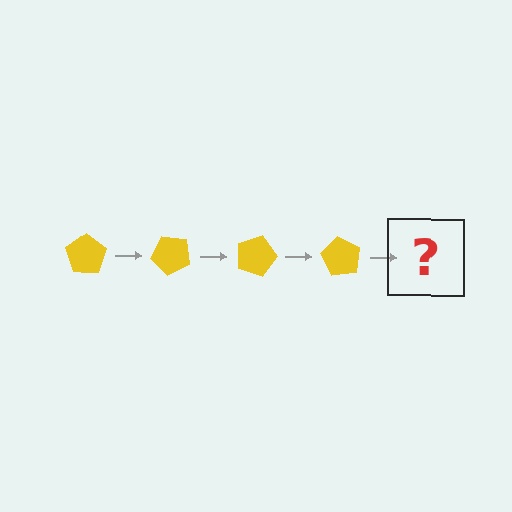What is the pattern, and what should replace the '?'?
The pattern is that the pentagon rotates 45 degrees each step. The '?' should be a yellow pentagon rotated 180 degrees.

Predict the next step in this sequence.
The next step is a yellow pentagon rotated 180 degrees.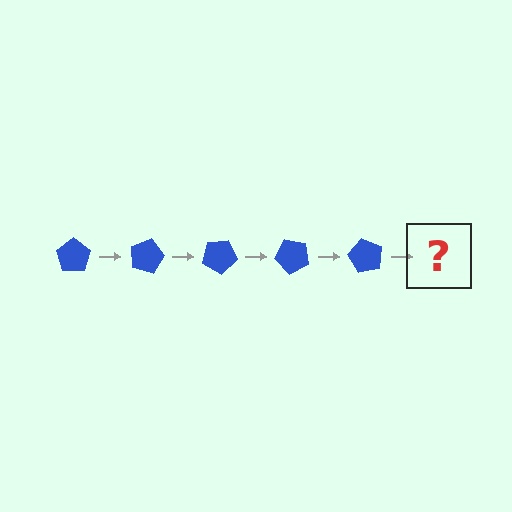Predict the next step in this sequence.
The next step is a blue pentagon rotated 75 degrees.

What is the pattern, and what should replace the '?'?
The pattern is that the pentagon rotates 15 degrees each step. The '?' should be a blue pentagon rotated 75 degrees.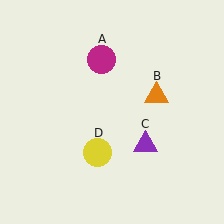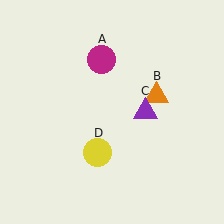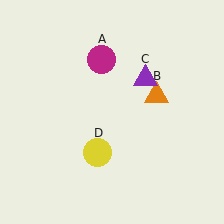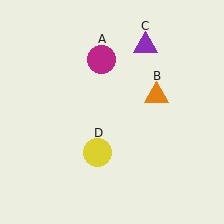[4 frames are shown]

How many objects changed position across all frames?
1 object changed position: purple triangle (object C).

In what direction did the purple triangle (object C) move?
The purple triangle (object C) moved up.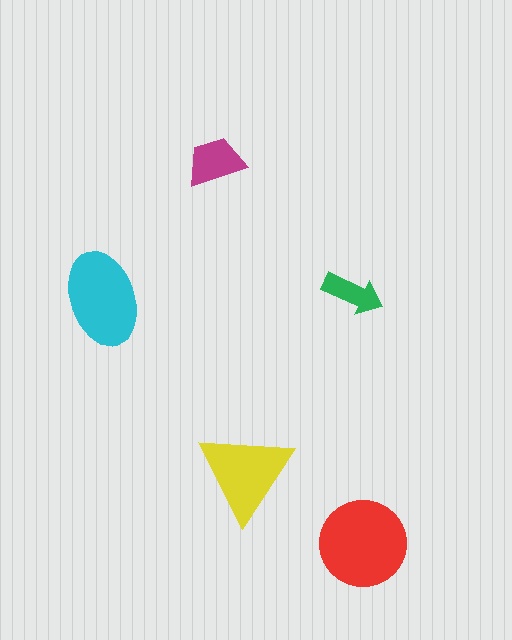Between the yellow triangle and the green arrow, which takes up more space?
The yellow triangle.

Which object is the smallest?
The green arrow.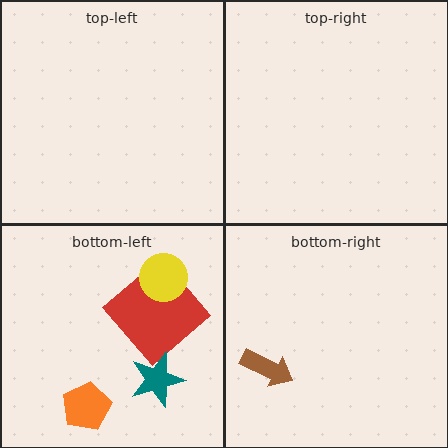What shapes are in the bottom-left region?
The red diamond, the orange pentagon, the teal star, the yellow circle.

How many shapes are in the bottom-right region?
1.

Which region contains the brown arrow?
The bottom-right region.